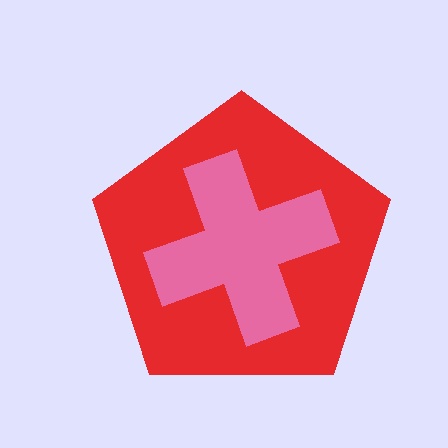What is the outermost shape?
The red pentagon.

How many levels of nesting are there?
2.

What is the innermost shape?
The pink cross.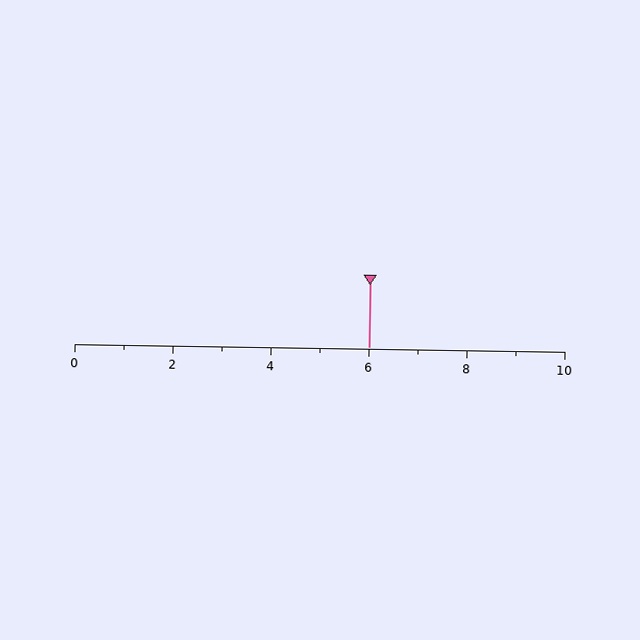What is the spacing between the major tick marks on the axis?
The major ticks are spaced 2 apart.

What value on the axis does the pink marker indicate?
The marker indicates approximately 6.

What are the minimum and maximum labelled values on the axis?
The axis runs from 0 to 10.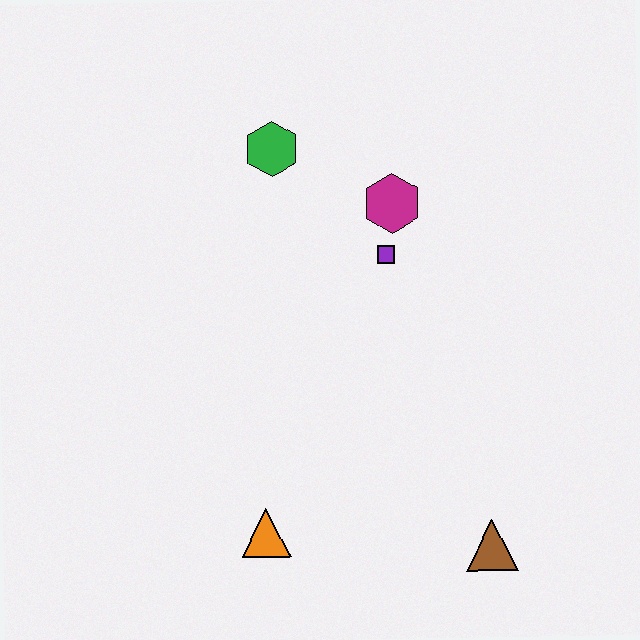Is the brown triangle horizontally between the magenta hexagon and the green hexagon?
No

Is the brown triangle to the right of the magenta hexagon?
Yes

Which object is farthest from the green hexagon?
The brown triangle is farthest from the green hexagon.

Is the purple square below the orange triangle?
No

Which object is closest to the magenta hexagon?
The purple square is closest to the magenta hexagon.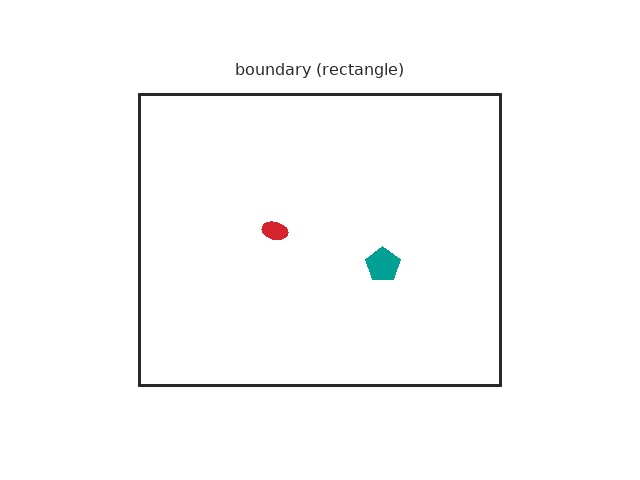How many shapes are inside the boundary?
2 inside, 0 outside.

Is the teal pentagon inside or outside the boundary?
Inside.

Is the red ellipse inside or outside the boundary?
Inside.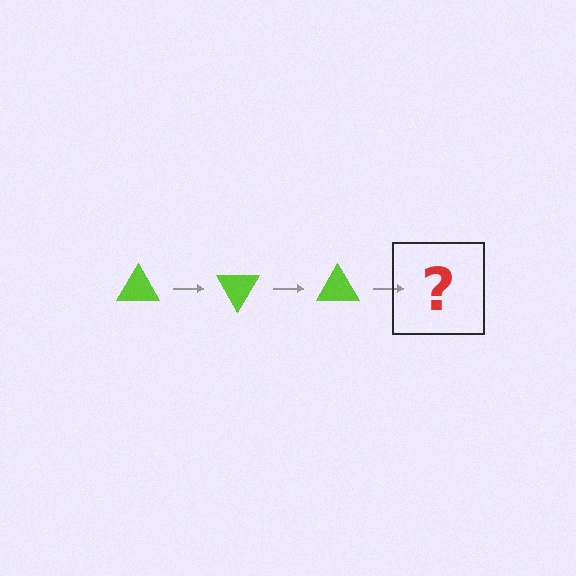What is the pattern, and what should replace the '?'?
The pattern is that the triangle rotates 60 degrees each step. The '?' should be a lime triangle rotated 180 degrees.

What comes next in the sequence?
The next element should be a lime triangle rotated 180 degrees.